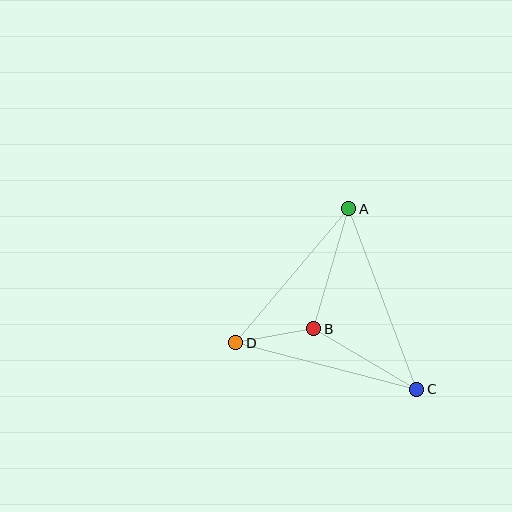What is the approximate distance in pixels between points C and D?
The distance between C and D is approximately 187 pixels.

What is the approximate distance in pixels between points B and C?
The distance between B and C is approximately 120 pixels.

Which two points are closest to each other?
Points B and D are closest to each other.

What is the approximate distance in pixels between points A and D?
The distance between A and D is approximately 175 pixels.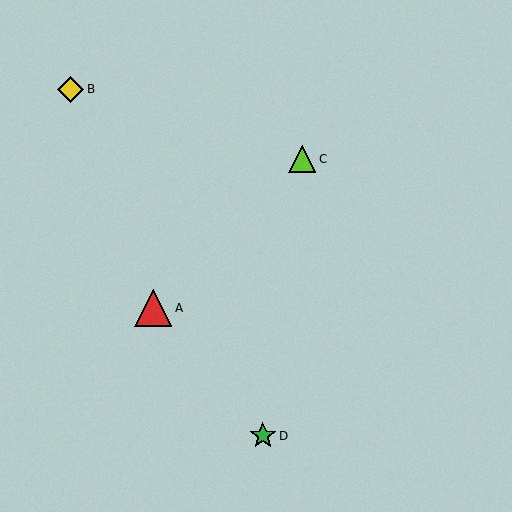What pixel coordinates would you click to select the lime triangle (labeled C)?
Click at (302, 159) to select the lime triangle C.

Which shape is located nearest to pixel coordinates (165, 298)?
The red triangle (labeled A) at (153, 308) is nearest to that location.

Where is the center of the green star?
The center of the green star is at (263, 436).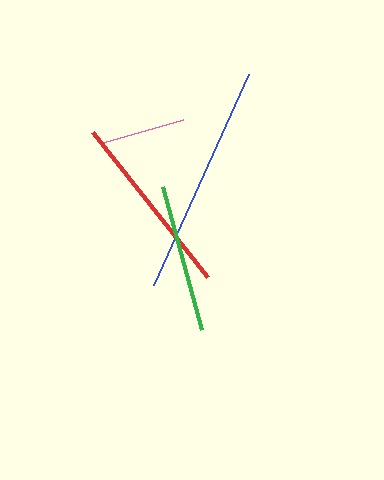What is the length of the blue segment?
The blue segment is approximately 230 pixels long.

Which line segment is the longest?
The blue line is the longest at approximately 230 pixels.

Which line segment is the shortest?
The pink line is the shortest at approximately 83 pixels.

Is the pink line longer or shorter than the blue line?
The blue line is longer than the pink line.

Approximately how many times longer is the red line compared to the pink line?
The red line is approximately 2.2 times the length of the pink line.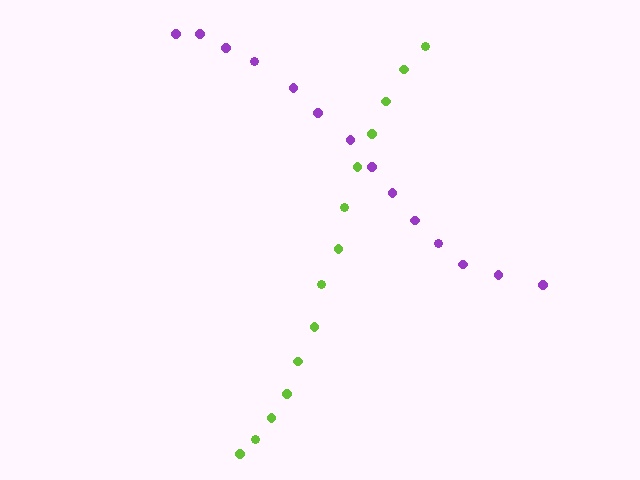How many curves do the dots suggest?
There are 2 distinct paths.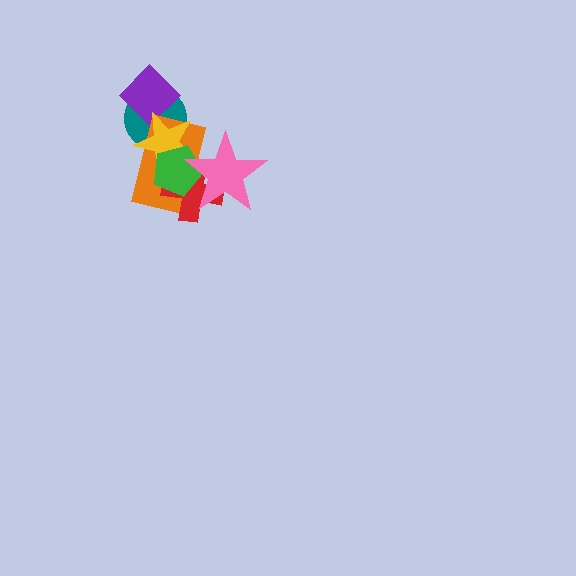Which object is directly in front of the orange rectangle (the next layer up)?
The red cross is directly in front of the orange rectangle.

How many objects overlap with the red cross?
4 objects overlap with the red cross.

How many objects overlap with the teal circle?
3 objects overlap with the teal circle.